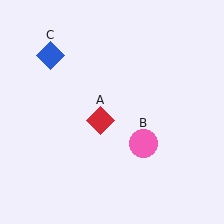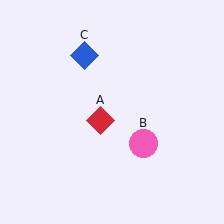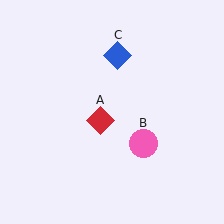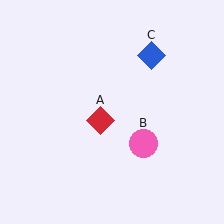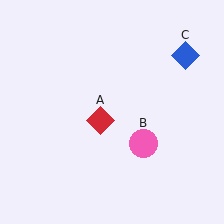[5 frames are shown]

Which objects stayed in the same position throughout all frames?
Red diamond (object A) and pink circle (object B) remained stationary.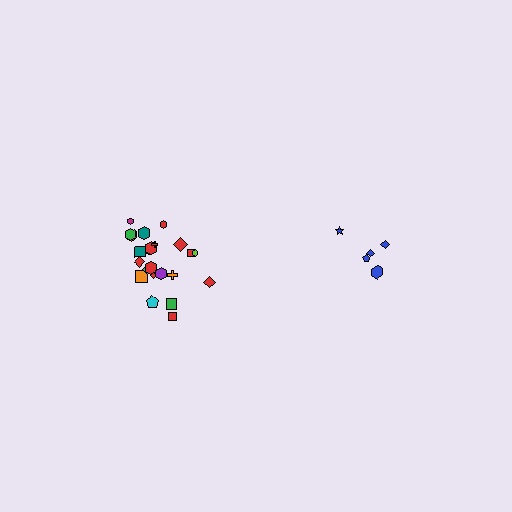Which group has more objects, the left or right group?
The left group.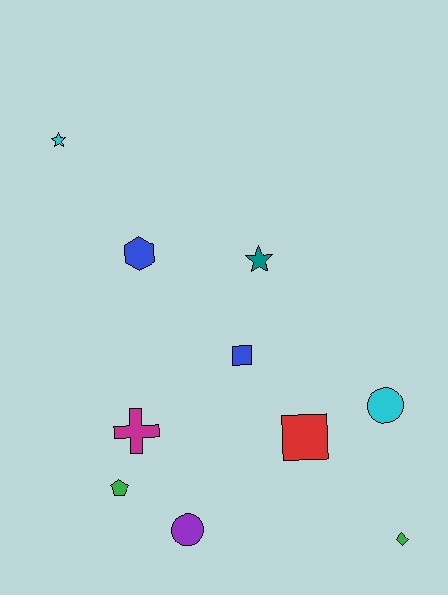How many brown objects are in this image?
There are no brown objects.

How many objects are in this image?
There are 10 objects.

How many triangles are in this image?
There are no triangles.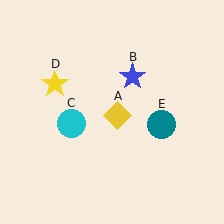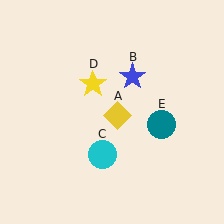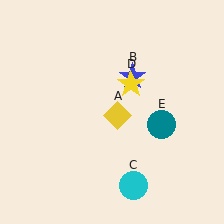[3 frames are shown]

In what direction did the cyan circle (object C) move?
The cyan circle (object C) moved down and to the right.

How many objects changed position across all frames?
2 objects changed position: cyan circle (object C), yellow star (object D).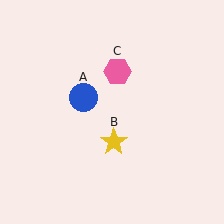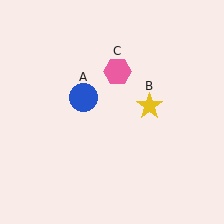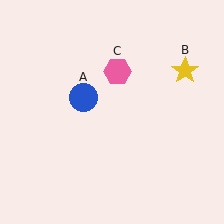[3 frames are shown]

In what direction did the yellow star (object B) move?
The yellow star (object B) moved up and to the right.